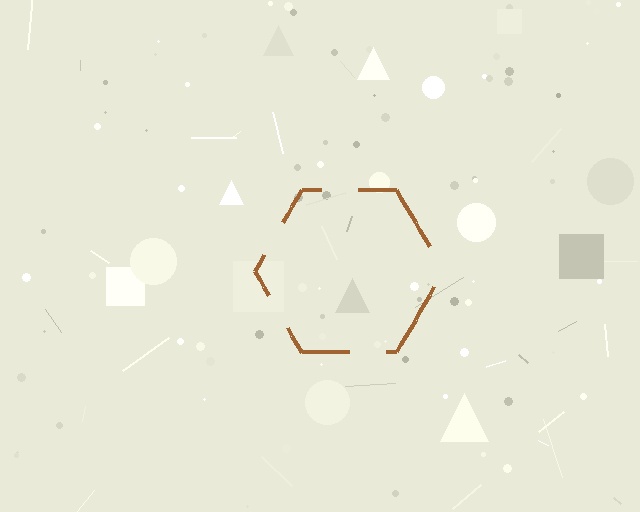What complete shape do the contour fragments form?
The contour fragments form a hexagon.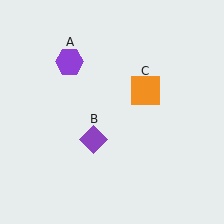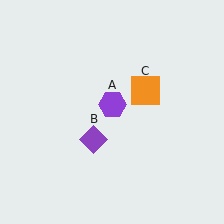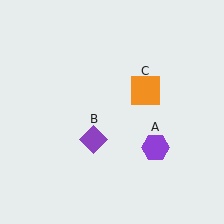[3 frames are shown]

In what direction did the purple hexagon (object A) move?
The purple hexagon (object A) moved down and to the right.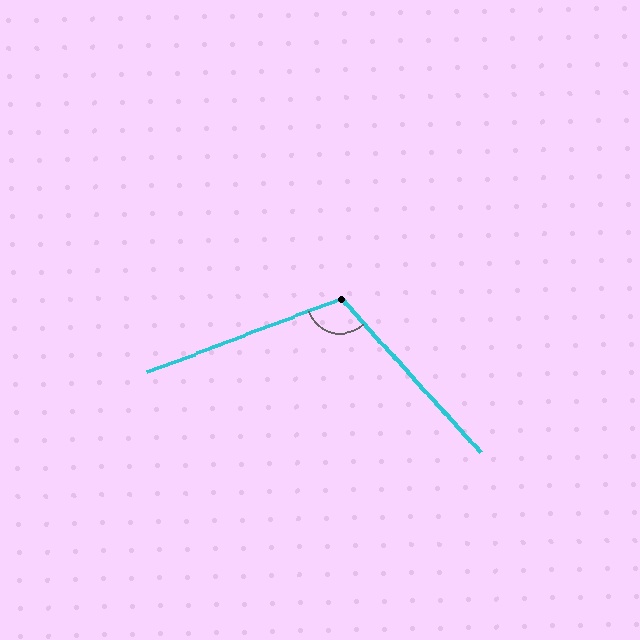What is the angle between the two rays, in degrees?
Approximately 112 degrees.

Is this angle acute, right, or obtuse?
It is obtuse.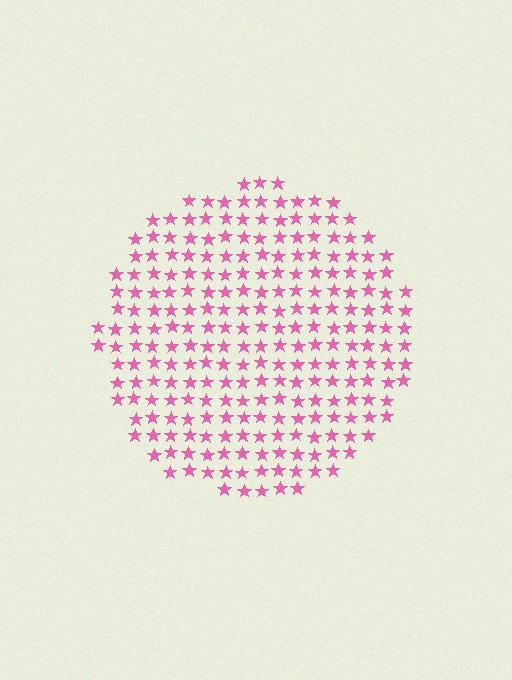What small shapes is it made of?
It is made of small stars.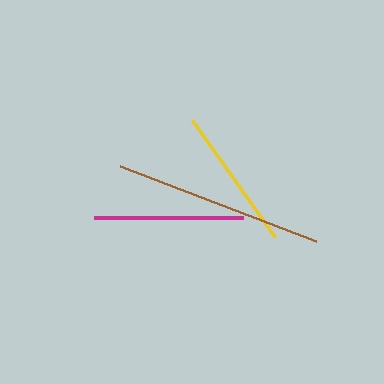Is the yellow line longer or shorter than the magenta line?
The magenta line is longer than the yellow line.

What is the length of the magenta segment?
The magenta segment is approximately 150 pixels long.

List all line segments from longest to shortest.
From longest to shortest: brown, magenta, yellow.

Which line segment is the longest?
The brown line is the longest at approximately 210 pixels.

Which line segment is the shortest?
The yellow line is the shortest at approximately 143 pixels.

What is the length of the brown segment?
The brown segment is approximately 210 pixels long.